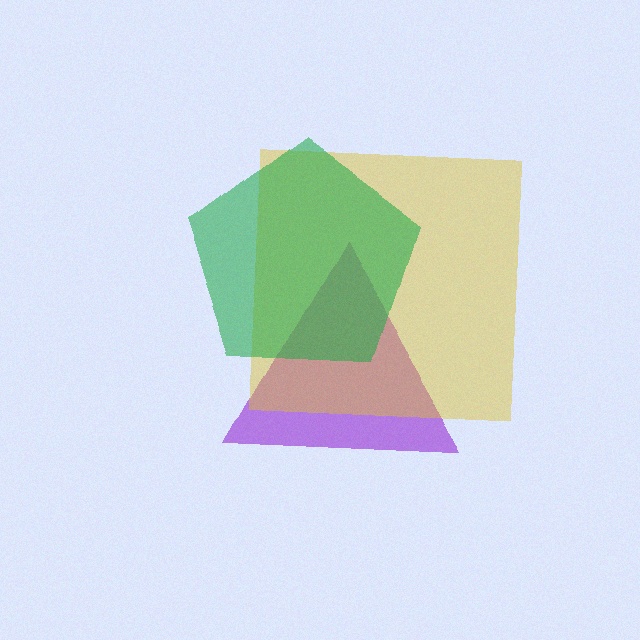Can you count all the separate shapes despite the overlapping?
Yes, there are 3 separate shapes.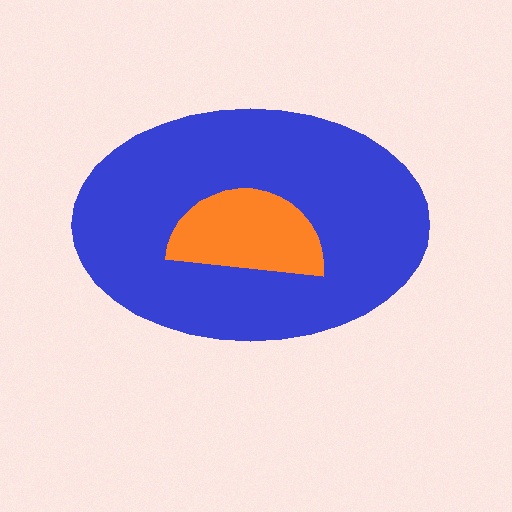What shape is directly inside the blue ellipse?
The orange semicircle.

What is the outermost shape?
The blue ellipse.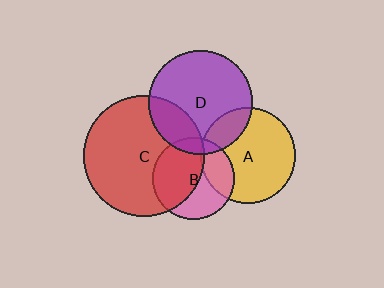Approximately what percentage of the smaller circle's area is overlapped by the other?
Approximately 50%.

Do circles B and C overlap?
Yes.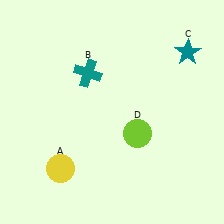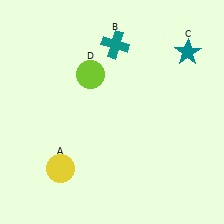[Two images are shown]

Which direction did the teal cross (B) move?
The teal cross (B) moved up.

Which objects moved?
The objects that moved are: the teal cross (B), the lime circle (D).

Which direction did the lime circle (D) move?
The lime circle (D) moved up.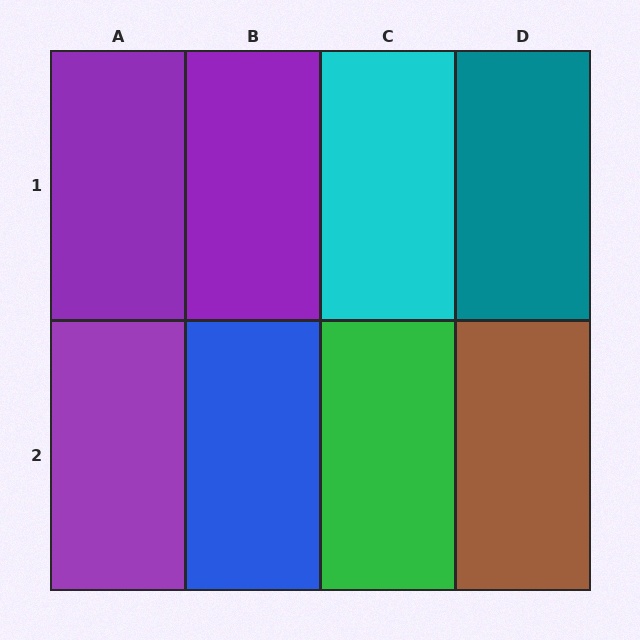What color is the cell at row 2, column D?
Brown.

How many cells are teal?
1 cell is teal.